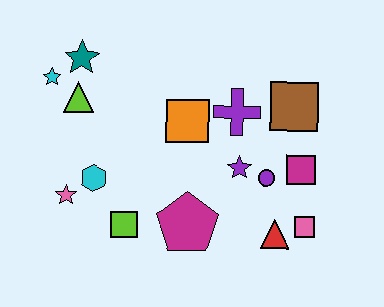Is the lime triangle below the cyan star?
Yes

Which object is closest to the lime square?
The cyan hexagon is closest to the lime square.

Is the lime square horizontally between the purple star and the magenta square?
No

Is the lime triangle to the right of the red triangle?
No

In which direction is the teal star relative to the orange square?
The teal star is to the left of the orange square.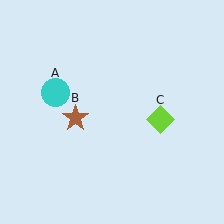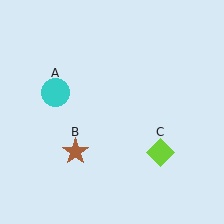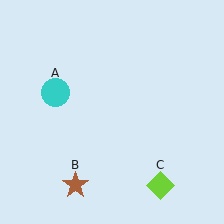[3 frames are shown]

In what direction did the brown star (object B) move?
The brown star (object B) moved down.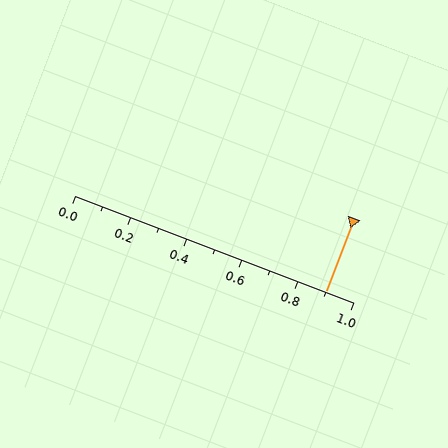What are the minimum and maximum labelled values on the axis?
The axis runs from 0.0 to 1.0.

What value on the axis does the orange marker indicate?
The marker indicates approximately 0.9.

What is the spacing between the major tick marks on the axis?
The major ticks are spaced 0.2 apart.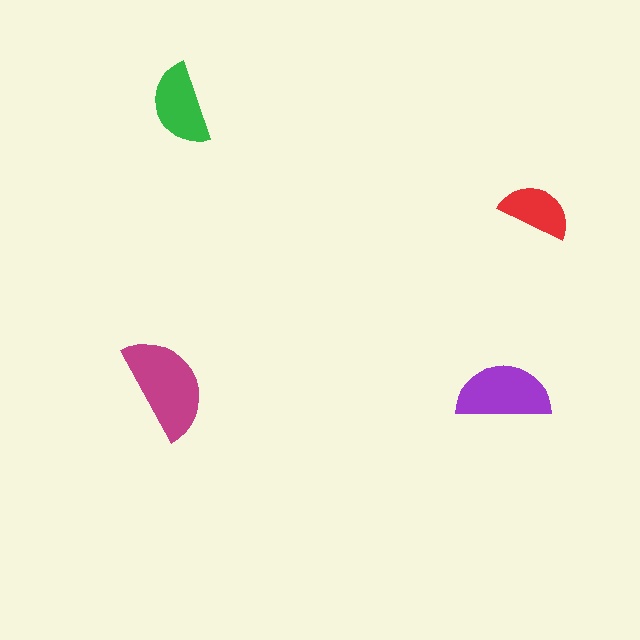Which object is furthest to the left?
The magenta semicircle is leftmost.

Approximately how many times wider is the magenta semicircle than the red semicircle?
About 1.5 times wider.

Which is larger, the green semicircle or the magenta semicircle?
The magenta one.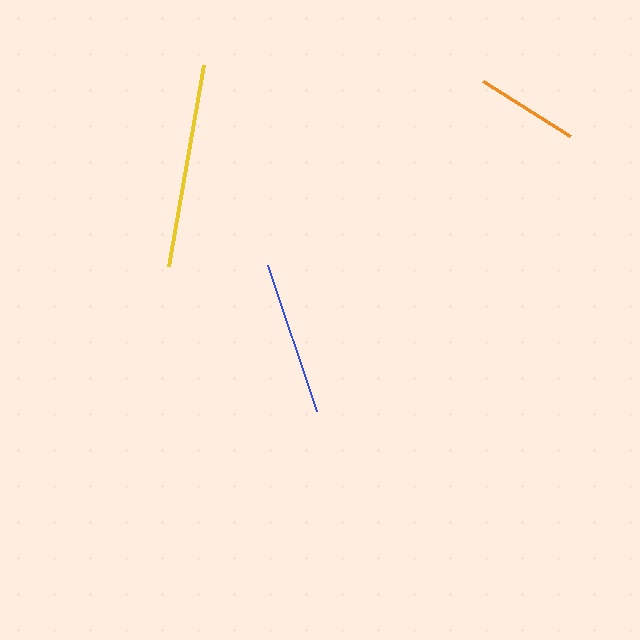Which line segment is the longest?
The yellow line is the longest at approximately 204 pixels.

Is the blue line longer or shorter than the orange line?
The blue line is longer than the orange line.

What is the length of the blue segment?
The blue segment is approximately 154 pixels long.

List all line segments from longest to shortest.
From longest to shortest: yellow, blue, orange.